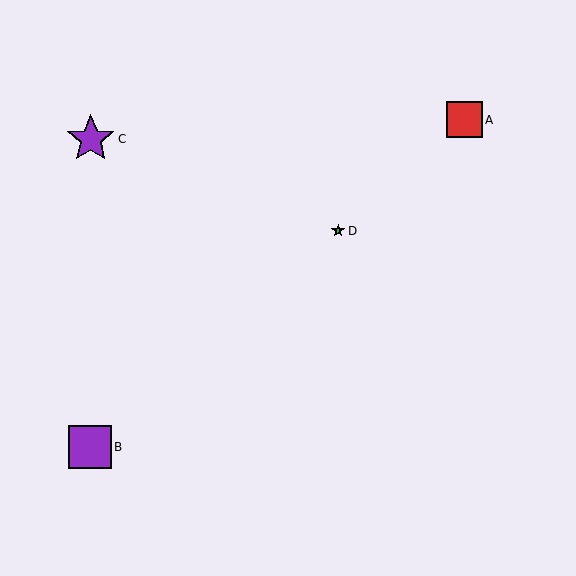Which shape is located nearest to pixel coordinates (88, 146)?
The purple star (labeled C) at (91, 139) is nearest to that location.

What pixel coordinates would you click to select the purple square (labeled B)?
Click at (90, 447) to select the purple square B.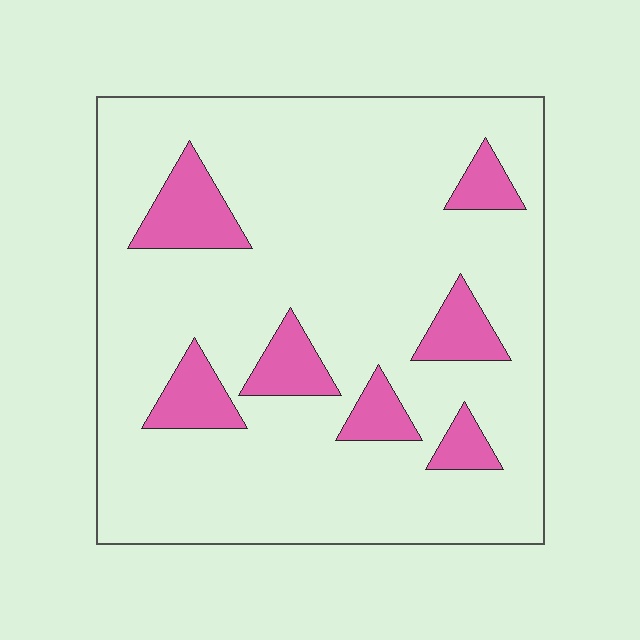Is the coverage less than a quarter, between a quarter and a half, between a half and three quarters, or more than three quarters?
Less than a quarter.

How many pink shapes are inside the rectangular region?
7.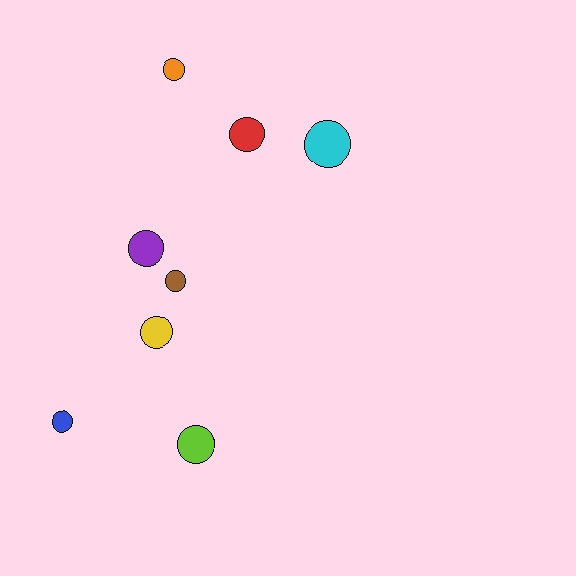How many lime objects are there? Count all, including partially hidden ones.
There is 1 lime object.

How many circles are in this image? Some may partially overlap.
There are 8 circles.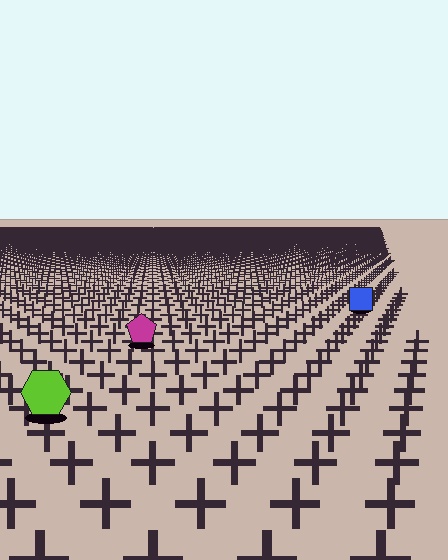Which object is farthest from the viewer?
The blue square is farthest from the viewer. It appears smaller and the ground texture around it is denser.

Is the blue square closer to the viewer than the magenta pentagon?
No. The magenta pentagon is closer — you can tell from the texture gradient: the ground texture is coarser near it.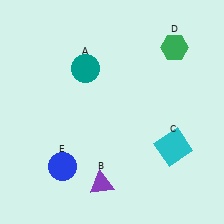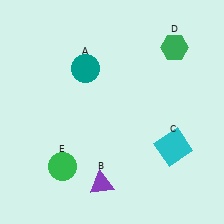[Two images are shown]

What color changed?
The circle (E) changed from blue in Image 1 to green in Image 2.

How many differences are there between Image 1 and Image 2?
There is 1 difference between the two images.